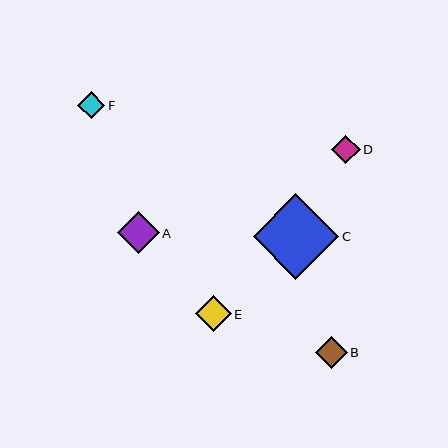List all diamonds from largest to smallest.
From largest to smallest: C, A, E, B, D, F.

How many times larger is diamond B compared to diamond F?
Diamond B is approximately 1.2 times the size of diamond F.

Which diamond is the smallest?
Diamond F is the smallest with a size of approximately 27 pixels.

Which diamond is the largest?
Diamond C is the largest with a size of approximately 85 pixels.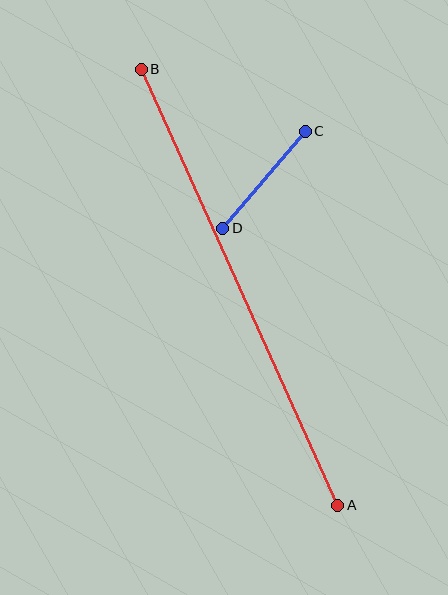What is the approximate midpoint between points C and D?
The midpoint is at approximately (264, 180) pixels.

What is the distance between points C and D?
The distance is approximately 127 pixels.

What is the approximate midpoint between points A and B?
The midpoint is at approximately (240, 287) pixels.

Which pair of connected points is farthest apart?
Points A and B are farthest apart.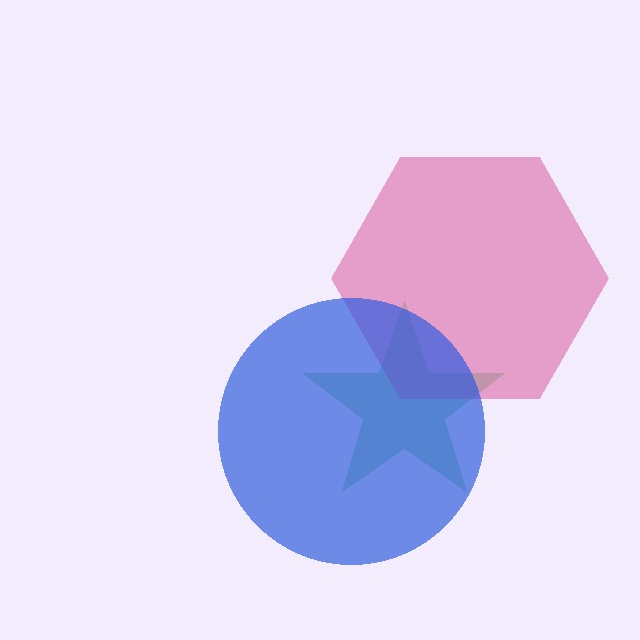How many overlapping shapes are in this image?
There are 3 overlapping shapes in the image.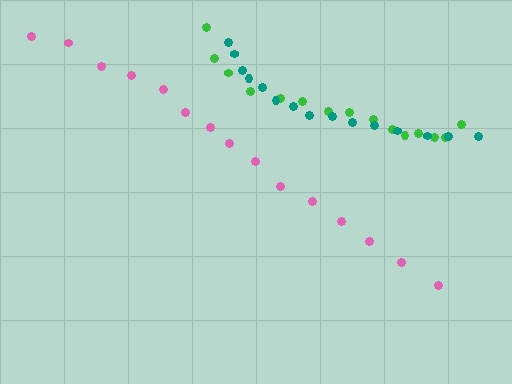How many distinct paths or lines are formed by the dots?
There are 3 distinct paths.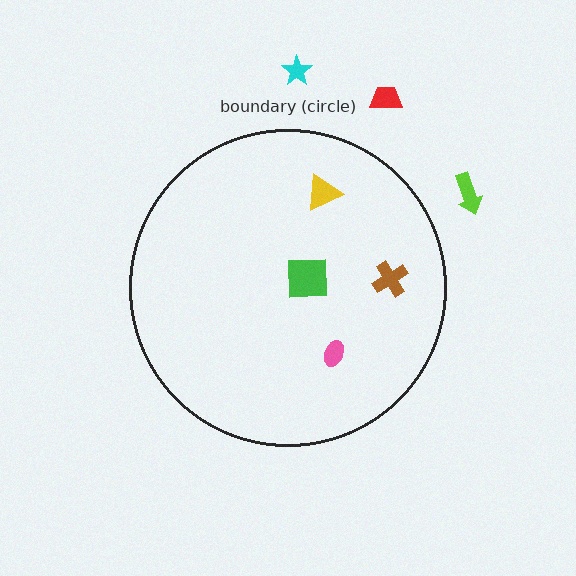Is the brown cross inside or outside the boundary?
Inside.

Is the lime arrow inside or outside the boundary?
Outside.